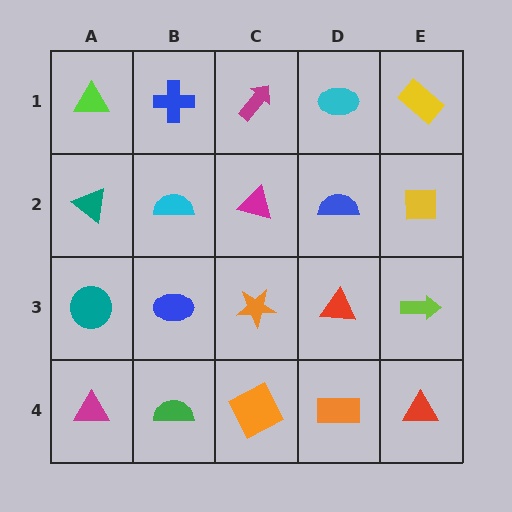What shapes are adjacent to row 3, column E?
A yellow square (row 2, column E), a red triangle (row 4, column E), a red triangle (row 3, column D).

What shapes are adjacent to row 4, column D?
A red triangle (row 3, column D), an orange square (row 4, column C), a red triangle (row 4, column E).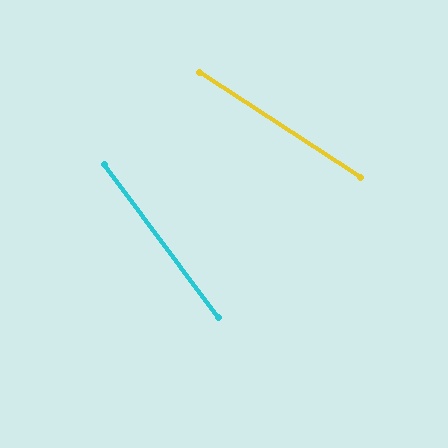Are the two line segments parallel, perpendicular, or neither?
Neither parallel nor perpendicular — they differ by about 20°.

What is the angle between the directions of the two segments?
Approximately 20 degrees.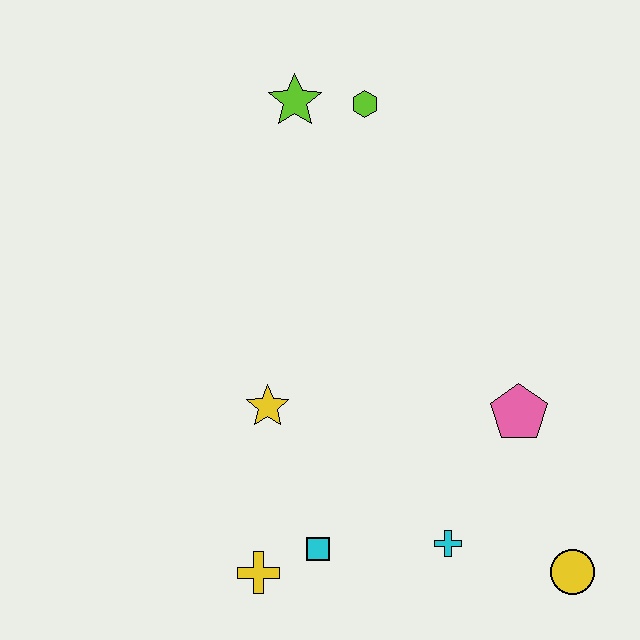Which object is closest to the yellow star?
The cyan square is closest to the yellow star.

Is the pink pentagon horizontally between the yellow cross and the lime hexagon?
No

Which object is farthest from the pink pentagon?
The lime star is farthest from the pink pentagon.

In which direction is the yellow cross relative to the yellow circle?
The yellow cross is to the left of the yellow circle.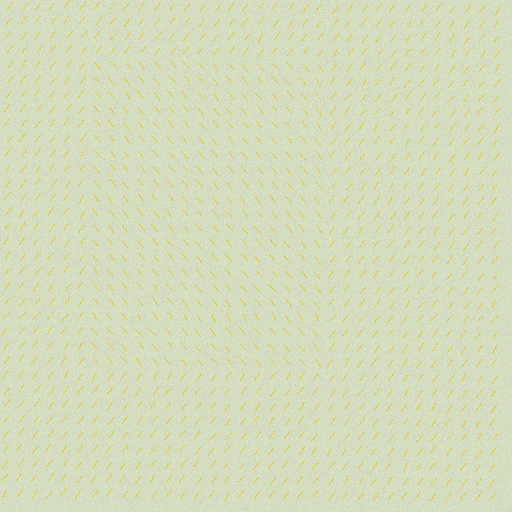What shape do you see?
I see a rectangle.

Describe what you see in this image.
The image is filled with small yellow line segments. A rectangle region in the image has lines oriented differently from the surrounding lines, creating a visible texture boundary.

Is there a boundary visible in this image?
Yes, there is a texture boundary formed by a change in line orientation.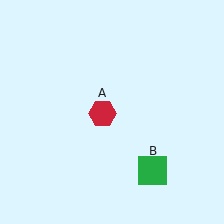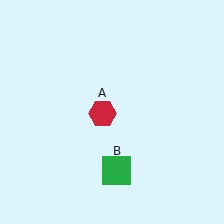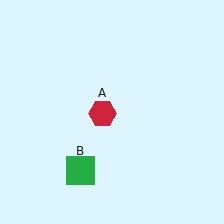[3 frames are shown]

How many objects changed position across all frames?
1 object changed position: green square (object B).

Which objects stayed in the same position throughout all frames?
Red hexagon (object A) remained stationary.